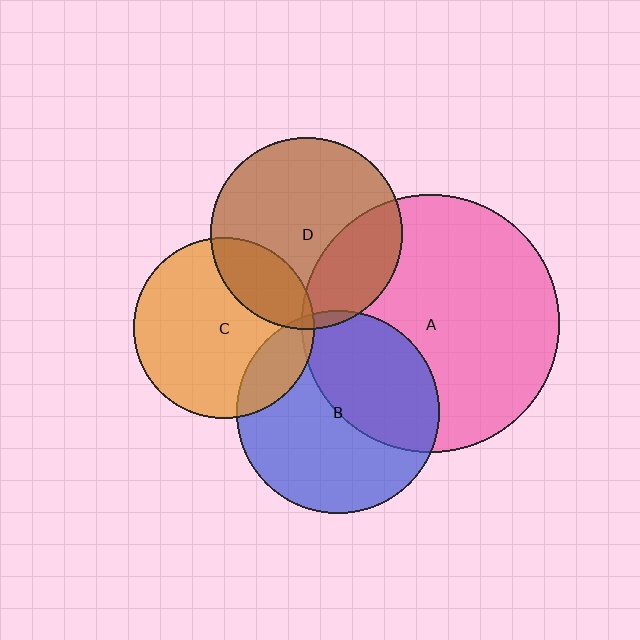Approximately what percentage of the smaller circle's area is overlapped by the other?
Approximately 5%.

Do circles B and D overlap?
Yes.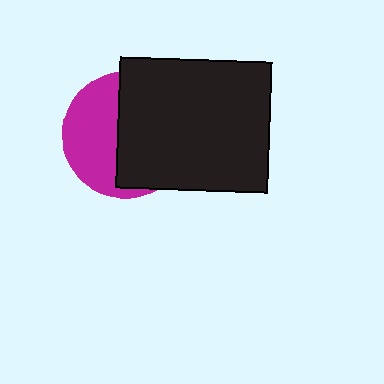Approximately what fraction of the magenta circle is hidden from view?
Roughly 56% of the magenta circle is hidden behind the black rectangle.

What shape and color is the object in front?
The object in front is a black rectangle.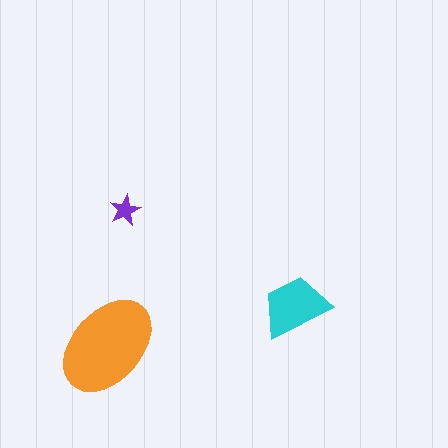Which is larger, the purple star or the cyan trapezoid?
The cyan trapezoid.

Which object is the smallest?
The purple star.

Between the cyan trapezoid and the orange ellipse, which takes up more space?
The orange ellipse.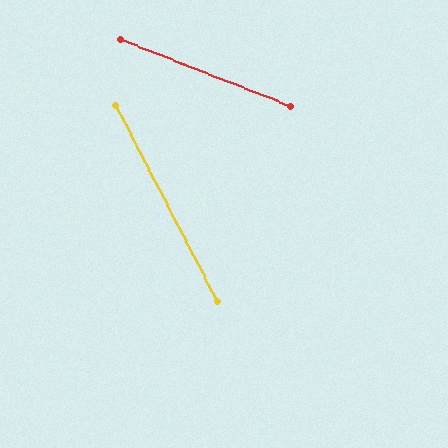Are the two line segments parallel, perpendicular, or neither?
Neither parallel nor perpendicular — they differ by about 41°.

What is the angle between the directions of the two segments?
Approximately 41 degrees.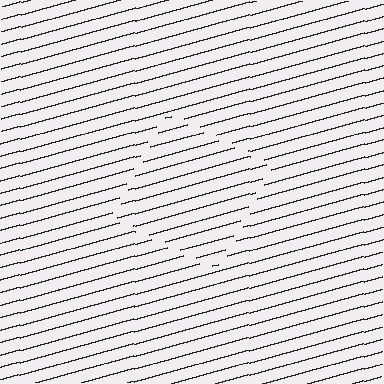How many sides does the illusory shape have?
4 sides — the line-ends trace a square.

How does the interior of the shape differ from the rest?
The interior of the shape contains the same grating, shifted by half a period — the contour is defined by the phase discontinuity where line-ends from the inner and outer gratings abut.